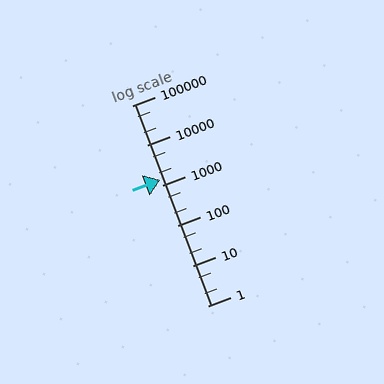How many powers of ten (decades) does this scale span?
The scale spans 5 decades, from 1 to 100000.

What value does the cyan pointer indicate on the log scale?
The pointer indicates approximately 1400.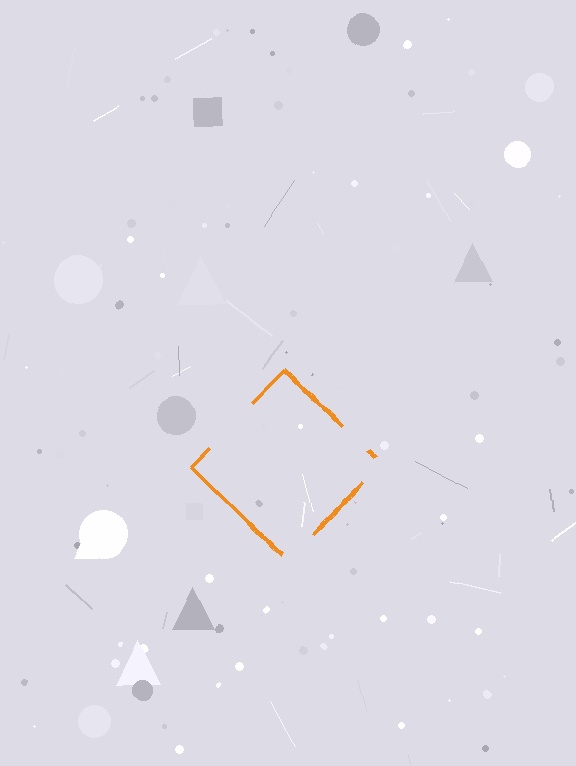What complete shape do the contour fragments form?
The contour fragments form a diamond.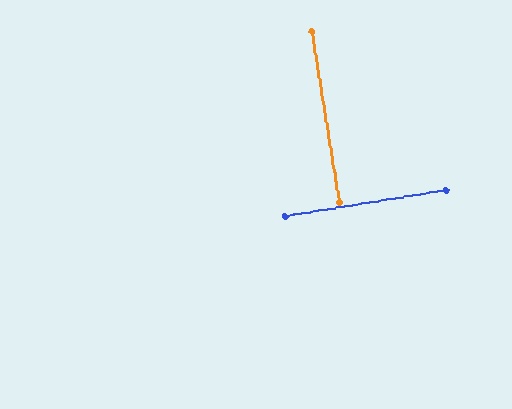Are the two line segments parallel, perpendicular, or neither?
Perpendicular — they meet at approximately 90°.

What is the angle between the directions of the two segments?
Approximately 90 degrees.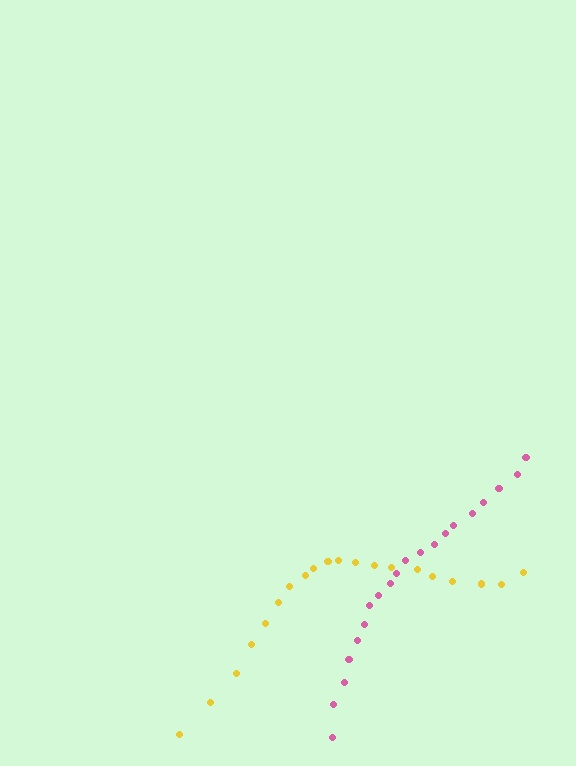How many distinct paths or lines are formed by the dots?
There are 2 distinct paths.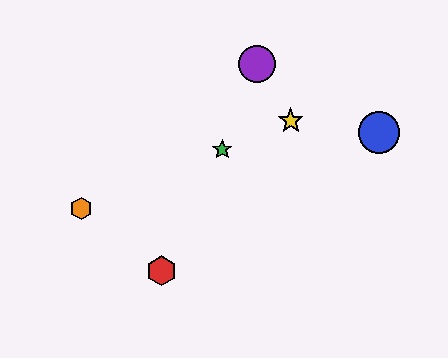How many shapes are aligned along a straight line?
3 shapes (the green star, the yellow star, the orange hexagon) are aligned along a straight line.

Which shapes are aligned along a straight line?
The green star, the yellow star, the orange hexagon are aligned along a straight line.